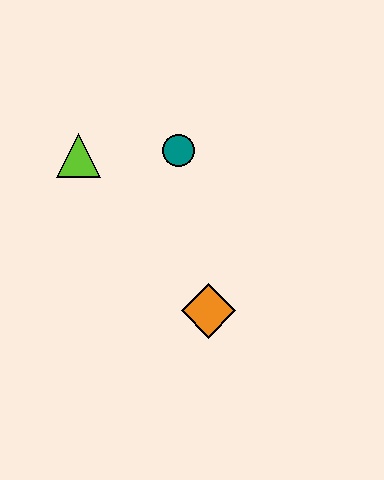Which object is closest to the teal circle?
The lime triangle is closest to the teal circle.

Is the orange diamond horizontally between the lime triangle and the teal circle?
No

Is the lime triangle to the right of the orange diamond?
No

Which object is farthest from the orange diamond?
The lime triangle is farthest from the orange diamond.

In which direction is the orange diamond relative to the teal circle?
The orange diamond is below the teal circle.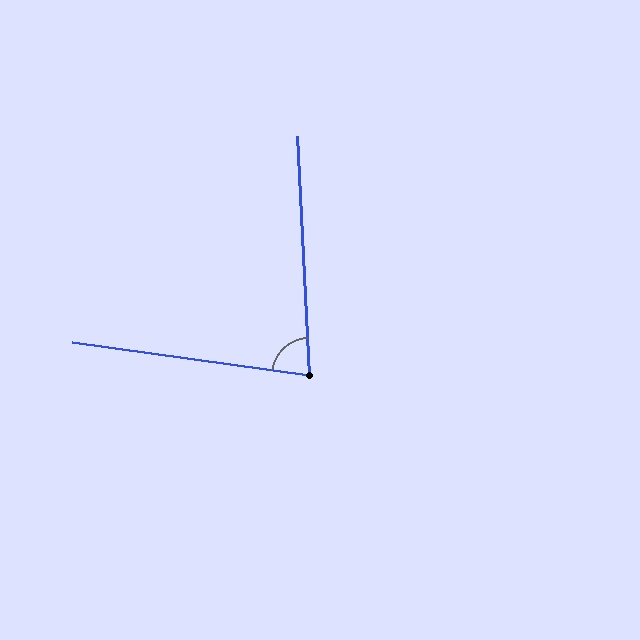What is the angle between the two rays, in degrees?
Approximately 79 degrees.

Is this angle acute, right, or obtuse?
It is acute.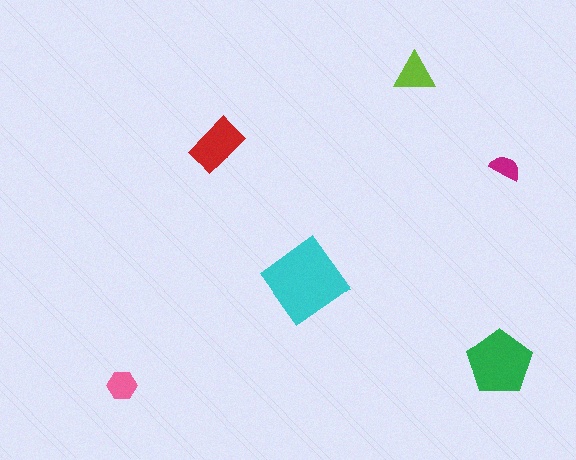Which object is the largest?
The cyan diamond.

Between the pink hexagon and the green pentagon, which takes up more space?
The green pentagon.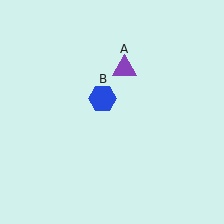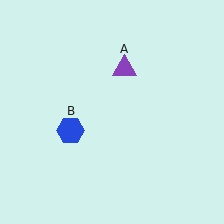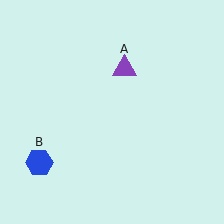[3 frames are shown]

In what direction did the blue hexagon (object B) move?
The blue hexagon (object B) moved down and to the left.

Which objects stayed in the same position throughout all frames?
Purple triangle (object A) remained stationary.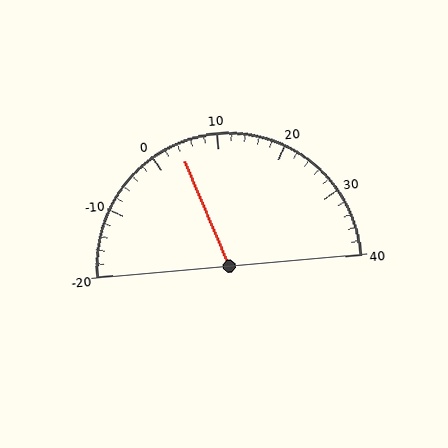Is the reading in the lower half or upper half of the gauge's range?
The reading is in the lower half of the range (-20 to 40).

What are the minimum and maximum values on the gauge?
The gauge ranges from -20 to 40.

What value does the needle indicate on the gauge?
The needle indicates approximately 4.